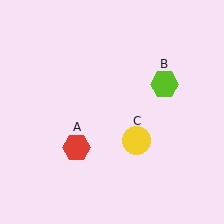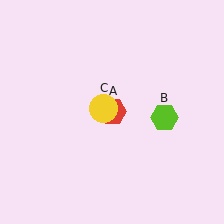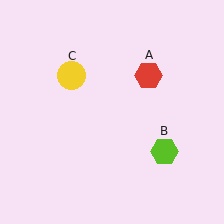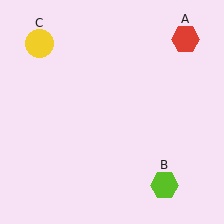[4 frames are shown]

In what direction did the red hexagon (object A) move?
The red hexagon (object A) moved up and to the right.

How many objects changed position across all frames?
3 objects changed position: red hexagon (object A), lime hexagon (object B), yellow circle (object C).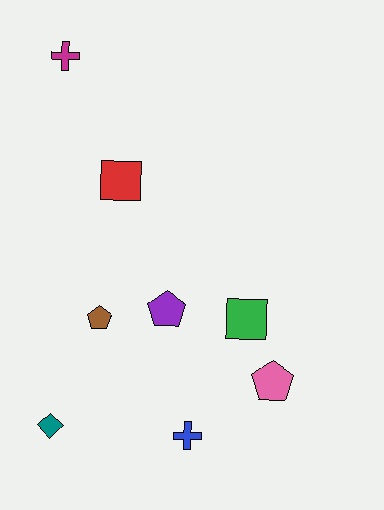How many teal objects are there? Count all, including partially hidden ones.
There is 1 teal object.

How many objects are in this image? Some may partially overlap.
There are 8 objects.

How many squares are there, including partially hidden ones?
There are 2 squares.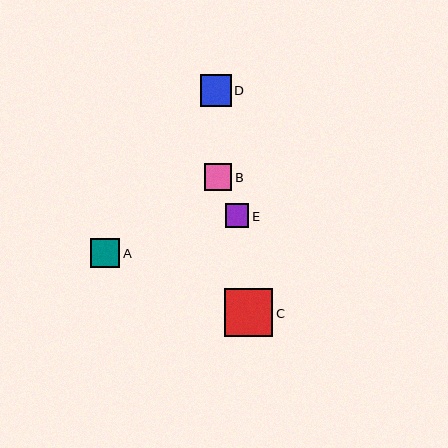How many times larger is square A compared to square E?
Square A is approximately 1.2 times the size of square E.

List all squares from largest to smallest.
From largest to smallest: C, D, A, B, E.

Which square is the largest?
Square C is the largest with a size of approximately 48 pixels.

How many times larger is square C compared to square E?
Square C is approximately 2.0 times the size of square E.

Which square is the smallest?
Square E is the smallest with a size of approximately 24 pixels.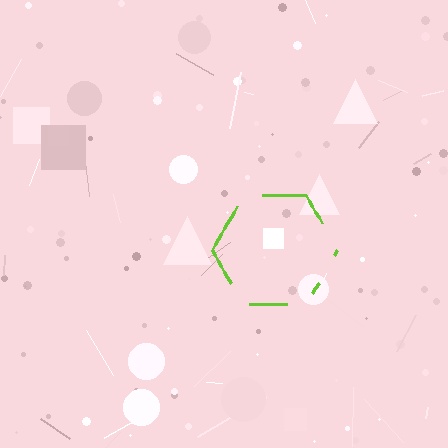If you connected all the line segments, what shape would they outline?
They would outline a hexagon.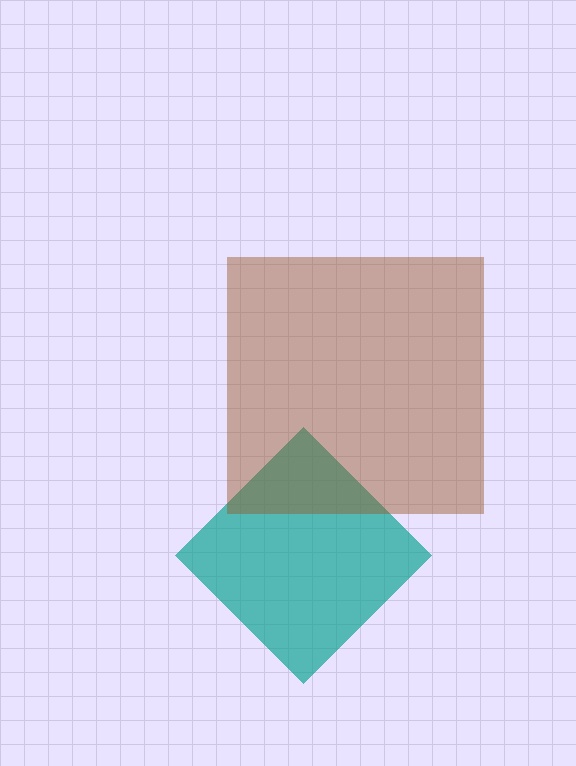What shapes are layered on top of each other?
The layered shapes are: a teal diamond, a brown square.